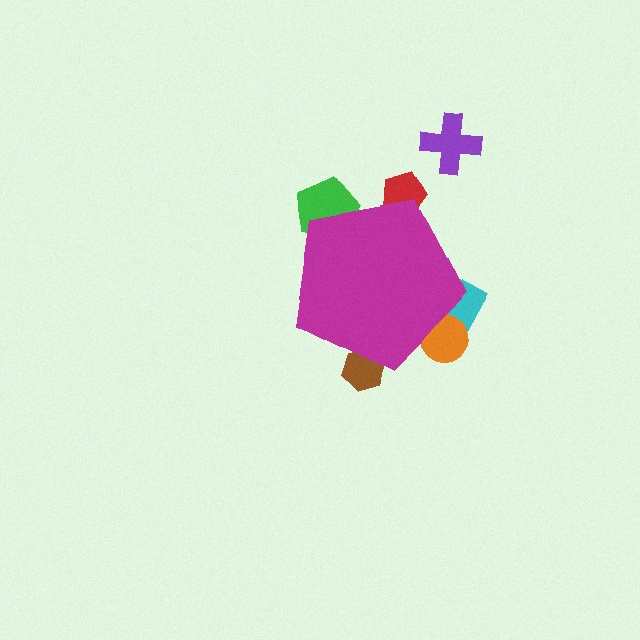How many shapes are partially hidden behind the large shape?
5 shapes are partially hidden.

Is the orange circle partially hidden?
Yes, the orange circle is partially hidden behind the magenta pentagon.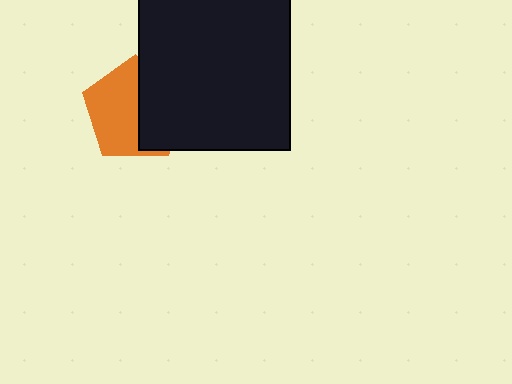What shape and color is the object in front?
The object in front is a black rectangle.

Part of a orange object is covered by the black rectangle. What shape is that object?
It is a pentagon.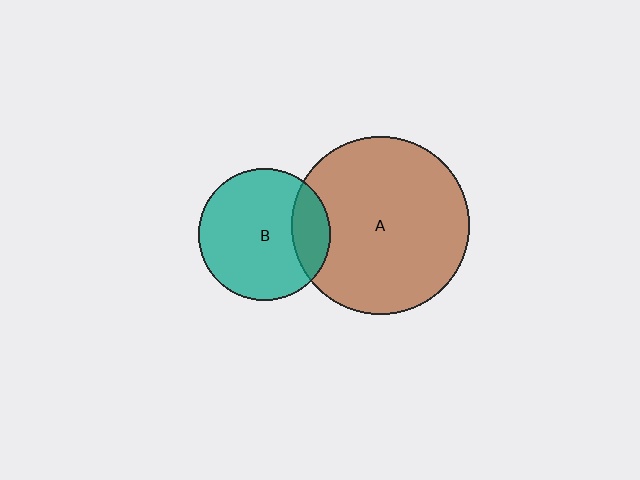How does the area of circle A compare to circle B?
Approximately 1.8 times.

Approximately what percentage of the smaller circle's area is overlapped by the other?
Approximately 20%.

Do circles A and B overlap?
Yes.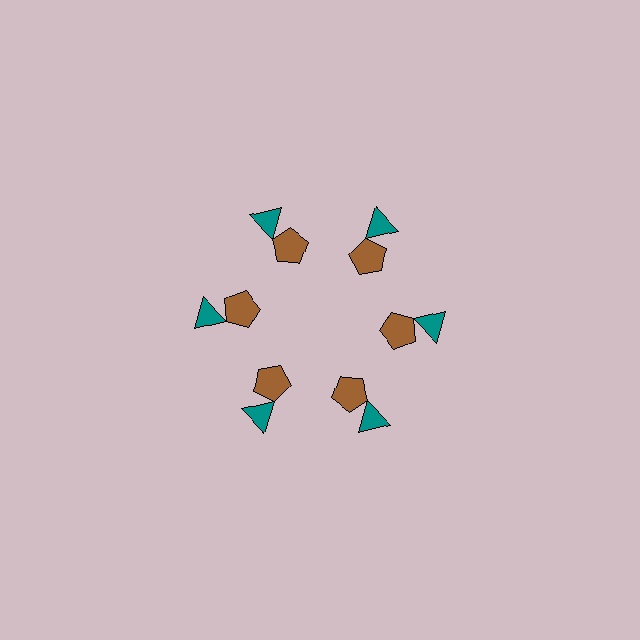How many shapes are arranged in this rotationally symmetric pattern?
There are 12 shapes, arranged in 6 groups of 2.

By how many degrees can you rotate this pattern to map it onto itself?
The pattern maps onto itself every 60 degrees of rotation.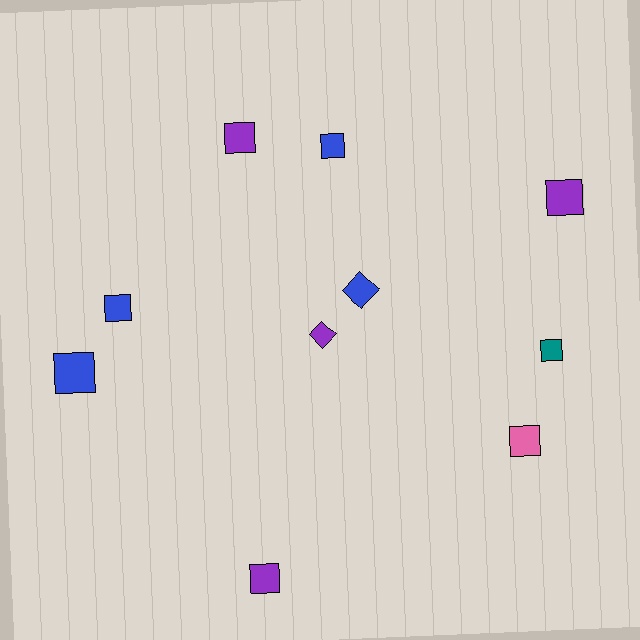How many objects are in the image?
There are 10 objects.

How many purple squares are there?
There are 3 purple squares.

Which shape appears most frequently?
Square, with 8 objects.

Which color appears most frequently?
Purple, with 4 objects.